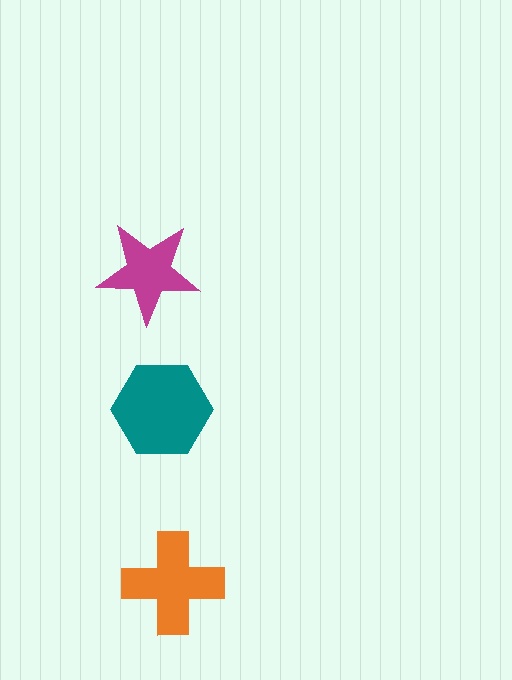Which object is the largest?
The teal hexagon.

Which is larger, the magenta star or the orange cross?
The orange cross.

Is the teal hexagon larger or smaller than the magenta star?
Larger.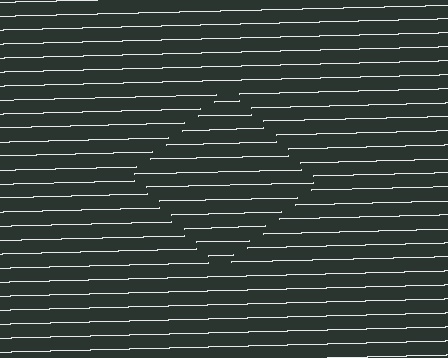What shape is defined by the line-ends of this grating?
An illusory square. The interior of the shape contains the same grating, shifted by half a period — the contour is defined by the phase discontinuity where line-ends from the inner and outer gratings abut.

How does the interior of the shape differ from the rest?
The interior of the shape contains the same grating, shifted by half a period — the contour is defined by the phase discontinuity where line-ends from the inner and outer gratings abut.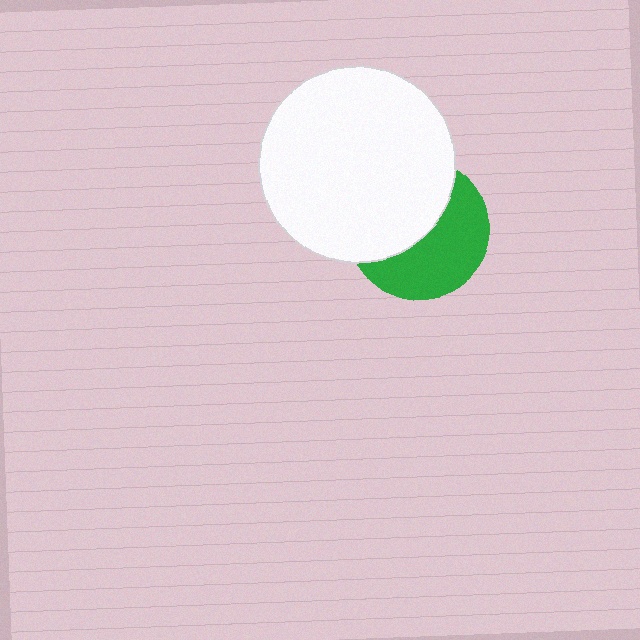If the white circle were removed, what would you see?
You would see the complete green circle.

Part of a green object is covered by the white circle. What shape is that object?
It is a circle.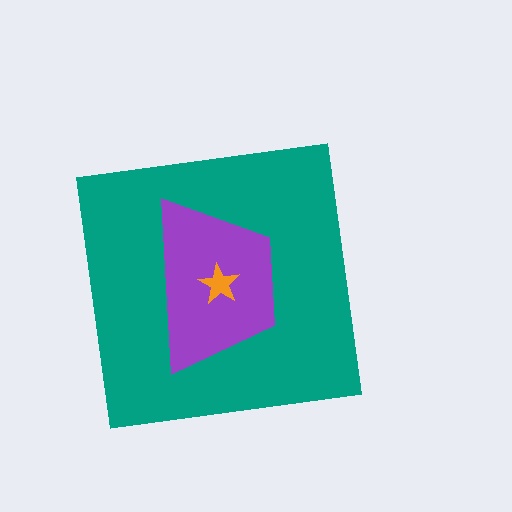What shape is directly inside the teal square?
The purple trapezoid.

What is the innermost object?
The orange star.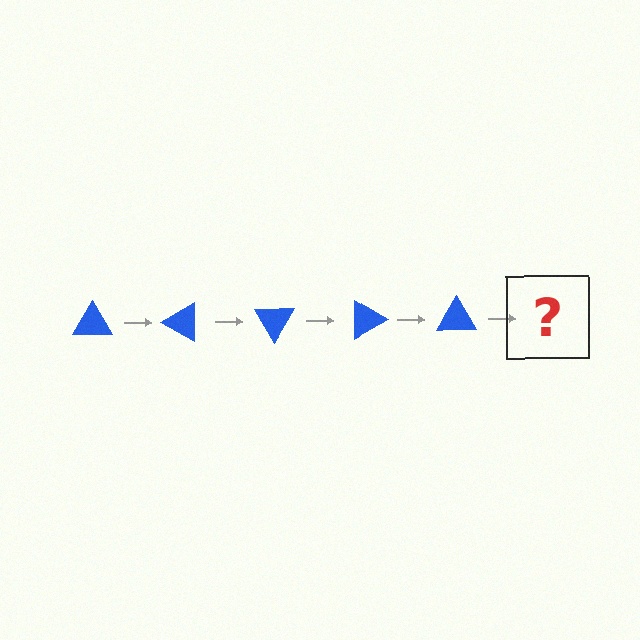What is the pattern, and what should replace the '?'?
The pattern is that the triangle rotates 30 degrees each step. The '?' should be a blue triangle rotated 150 degrees.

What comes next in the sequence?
The next element should be a blue triangle rotated 150 degrees.